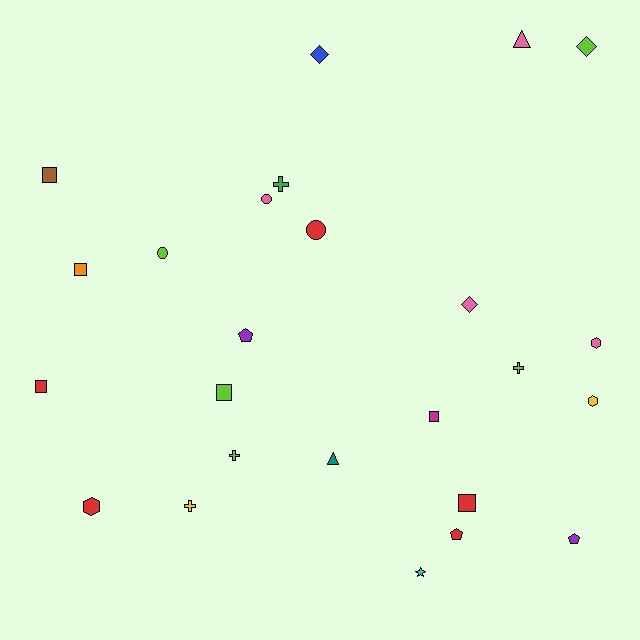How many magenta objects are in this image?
There is 1 magenta object.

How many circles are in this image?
There are 3 circles.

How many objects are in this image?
There are 25 objects.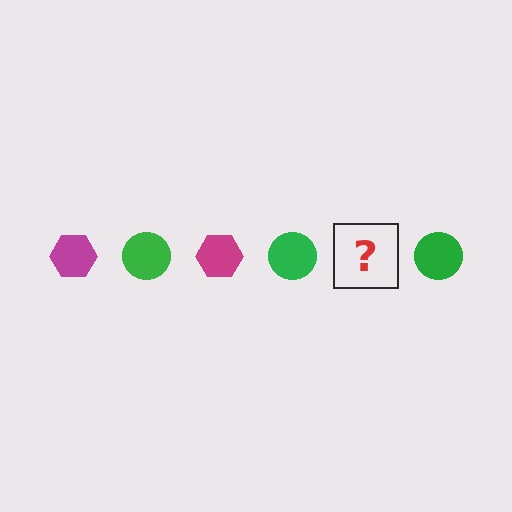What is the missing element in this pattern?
The missing element is a magenta hexagon.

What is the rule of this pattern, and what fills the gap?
The rule is that the pattern alternates between magenta hexagon and green circle. The gap should be filled with a magenta hexagon.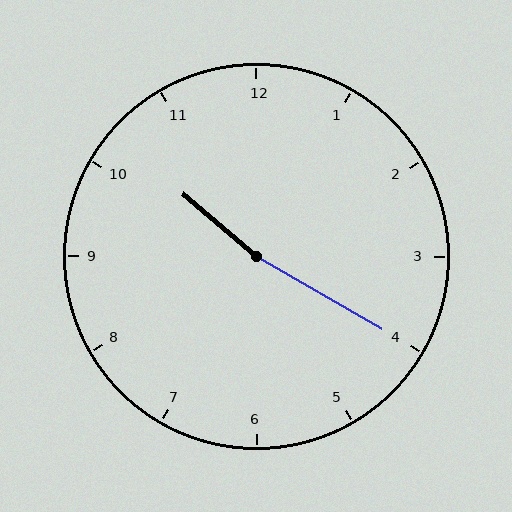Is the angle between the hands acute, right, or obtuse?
It is obtuse.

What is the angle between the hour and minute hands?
Approximately 170 degrees.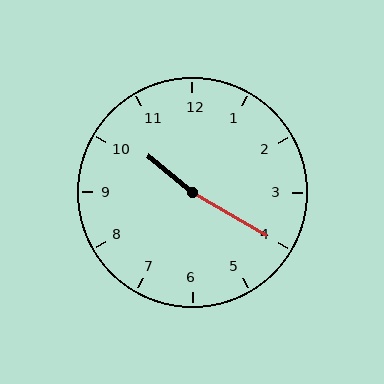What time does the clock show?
10:20.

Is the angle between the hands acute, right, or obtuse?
It is obtuse.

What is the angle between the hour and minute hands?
Approximately 170 degrees.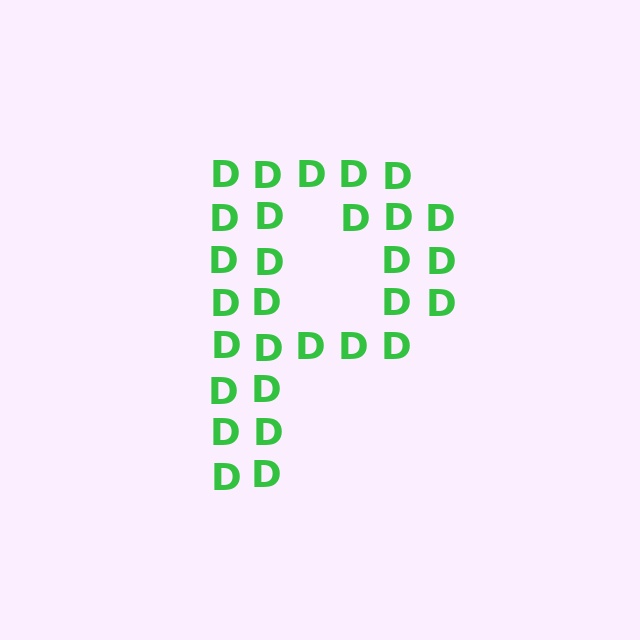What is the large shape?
The large shape is the letter P.